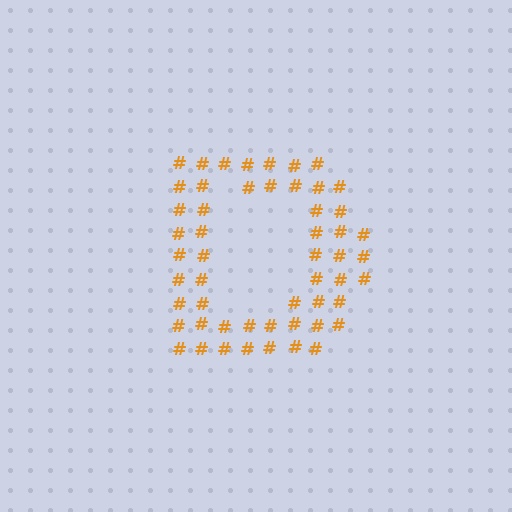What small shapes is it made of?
It is made of small hash symbols.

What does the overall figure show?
The overall figure shows the letter D.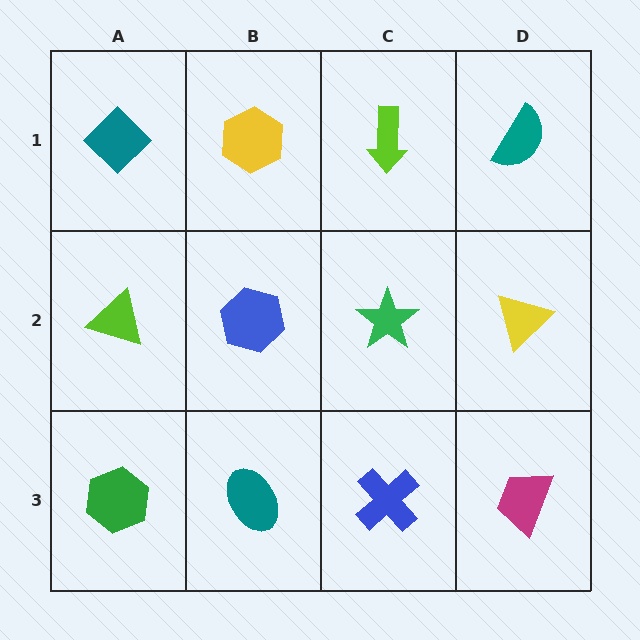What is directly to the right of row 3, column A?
A teal ellipse.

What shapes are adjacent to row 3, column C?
A green star (row 2, column C), a teal ellipse (row 3, column B), a magenta trapezoid (row 3, column D).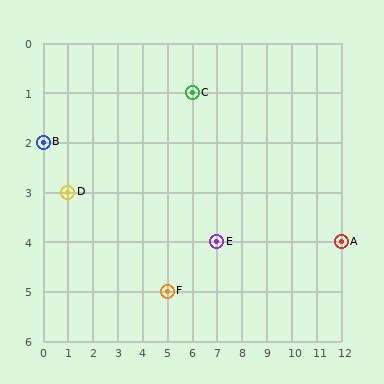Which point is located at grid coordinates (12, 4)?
Point A is at (12, 4).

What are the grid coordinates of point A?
Point A is at grid coordinates (12, 4).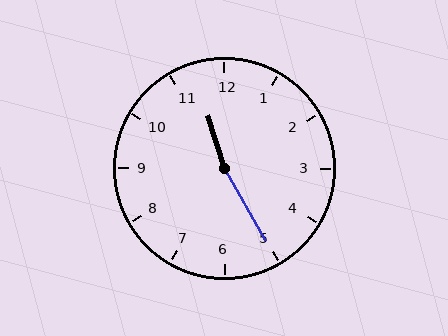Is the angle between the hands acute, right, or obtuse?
It is obtuse.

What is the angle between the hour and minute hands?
Approximately 168 degrees.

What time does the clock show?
11:25.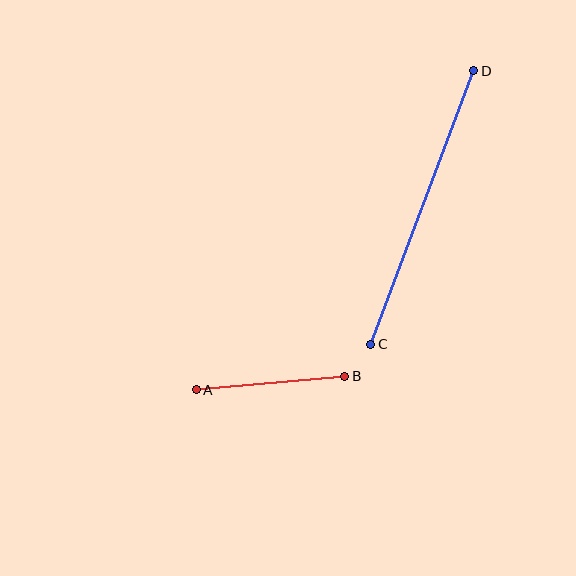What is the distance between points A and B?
The distance is approximately 149 pixels.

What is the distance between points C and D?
The distance is approximately 292 pixels.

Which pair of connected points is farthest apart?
Points C and D are farthest apart.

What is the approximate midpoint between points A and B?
The midpoint is at approximately (270, 383) pixels.